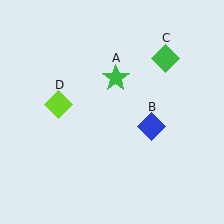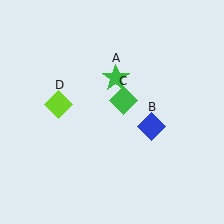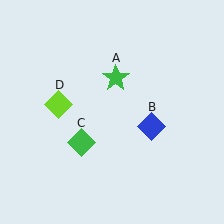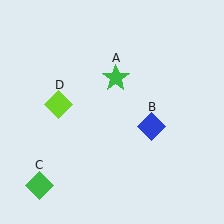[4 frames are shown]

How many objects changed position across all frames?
1 object changed position: green diamond (object C).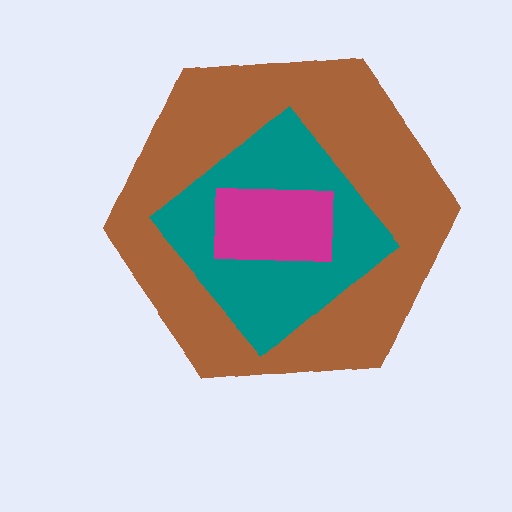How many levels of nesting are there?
3.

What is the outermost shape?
The brown hexagon.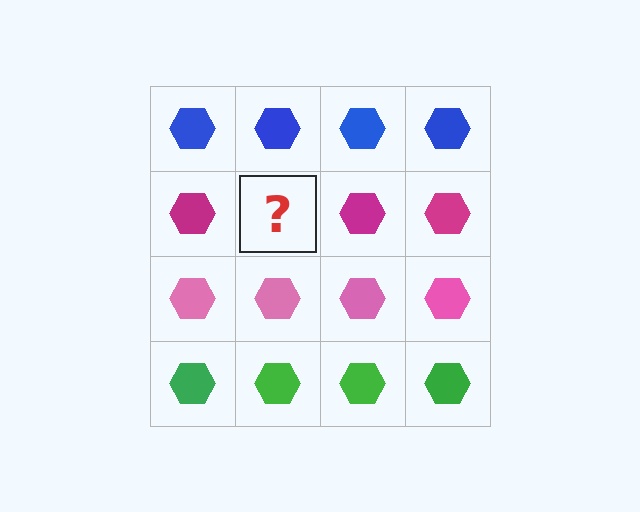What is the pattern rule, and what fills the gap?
The rule is that each row has a consistent color. The gap should be filled with a magenta hexagon.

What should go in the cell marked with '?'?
The missing cell should contain a magenta hexagon.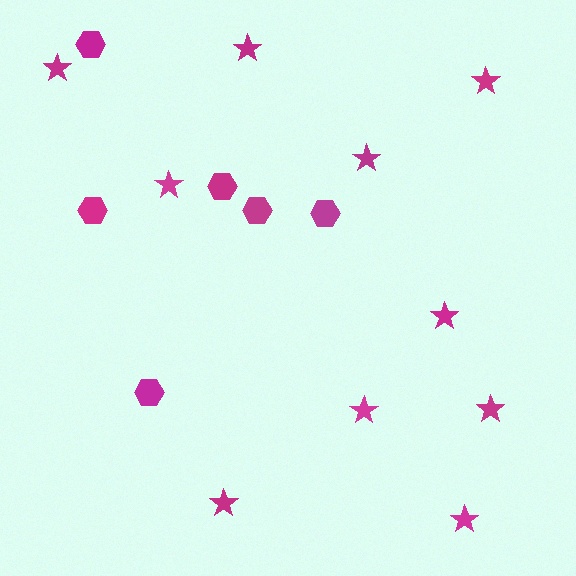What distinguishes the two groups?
There are 2 groups: one group of stars (10) and one group of hexagons (6).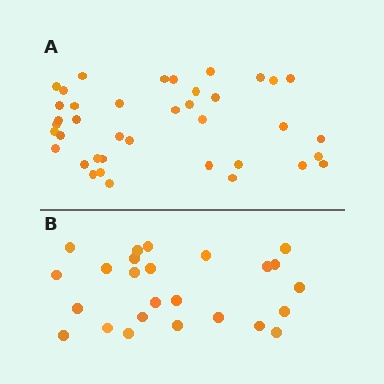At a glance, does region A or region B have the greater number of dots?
Region A (the top region) has more dots.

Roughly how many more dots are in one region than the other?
Region A has approximately 15 more dots than region B.